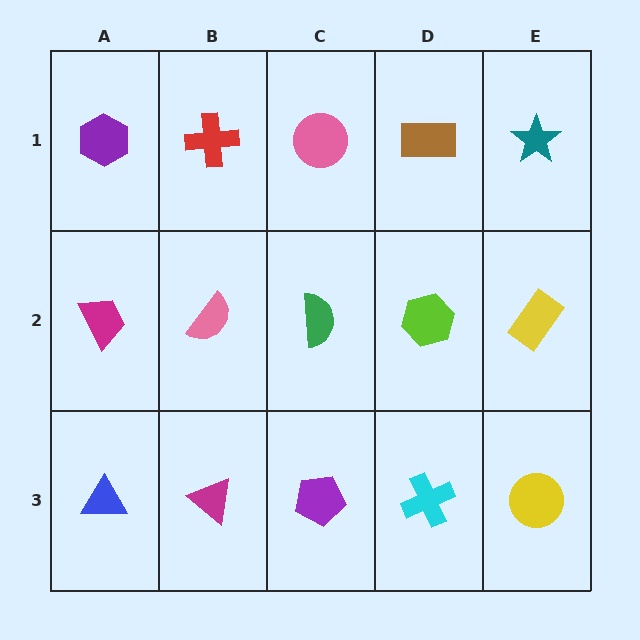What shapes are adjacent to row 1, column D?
A lime hexagon (row 2, column D), a pink circle (row 1, column C), a teal star (row 1, column E).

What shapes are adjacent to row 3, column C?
A green semicircle (row 2, column C), a magenta triangle (row 3, column B), a cyan cross (row 3, column D).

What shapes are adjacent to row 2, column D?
A brown rectangle (row 1, column D), a cyan cross (row 3, column D), a green semicircle (row 2, column C), a yellow rectangle (row 2, column E).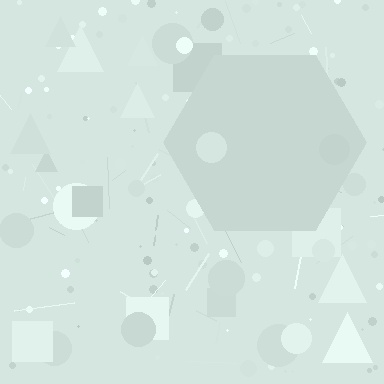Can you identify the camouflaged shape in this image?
The camouflaged shape is a hexagon.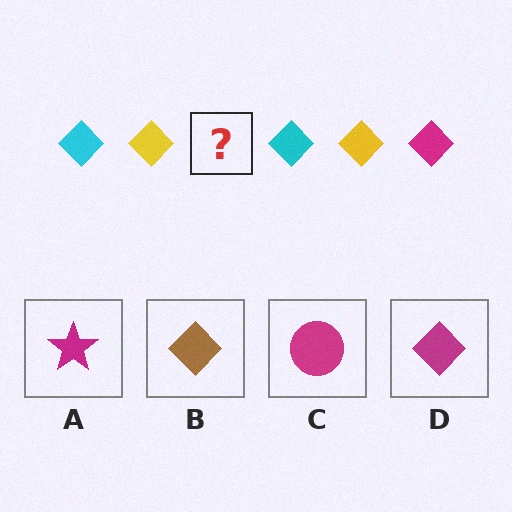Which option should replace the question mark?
Option D.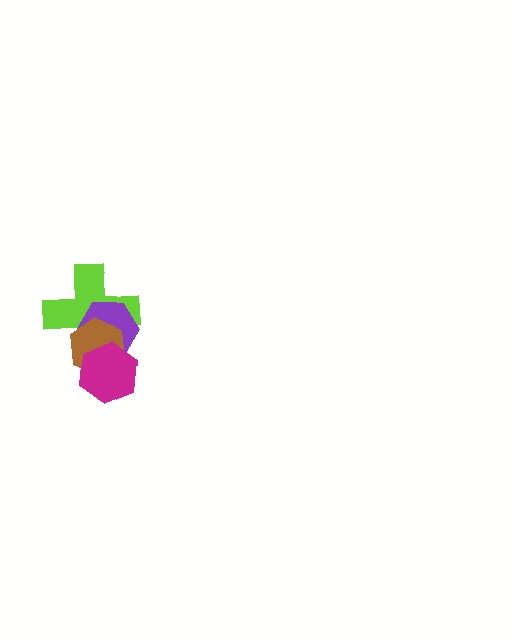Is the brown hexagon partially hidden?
Yes, it is partially covered by another shape.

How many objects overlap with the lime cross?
3 objects overlap with the lime cross.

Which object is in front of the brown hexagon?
The magenta hexagon is in front of the brown hexagon.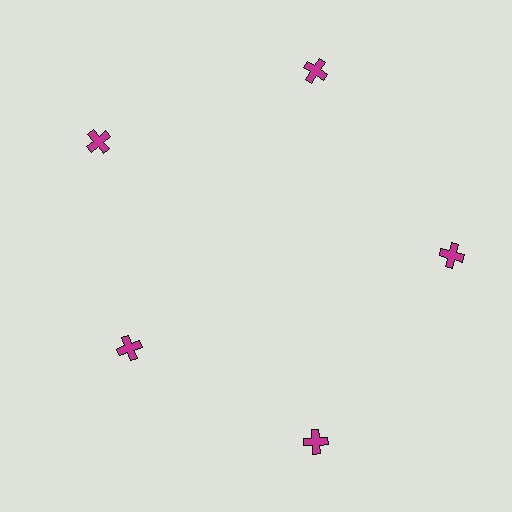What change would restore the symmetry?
The symmetry would be restored by moving it outward, back onto the ring so that all 5 crosses sit at equal angles and equal distance from the center.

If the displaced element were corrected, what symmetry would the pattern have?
It would have 5-fold rotational symmetry — the pattern would map onto itself every 72 degrees.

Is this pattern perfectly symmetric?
No. The 5 magenta crosses are arranged in a ring, but one element near the 8 o'clock position is pulled inward toward the center, breaking the 5-fold rotational symmetry.